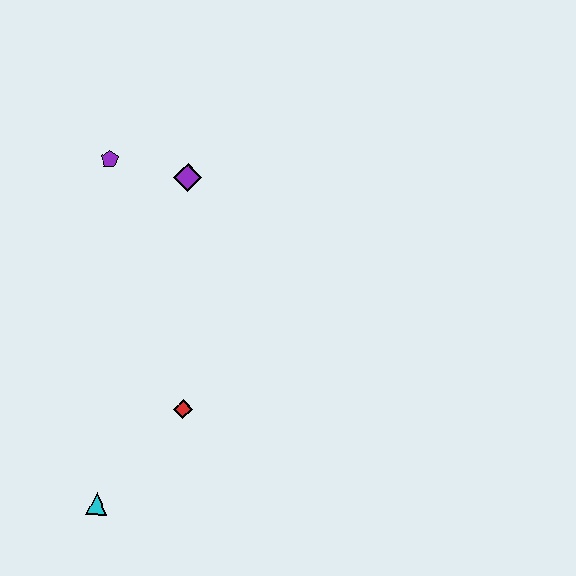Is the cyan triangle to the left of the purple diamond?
Yes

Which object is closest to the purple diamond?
The purple pentagon is closest to the purple diamond.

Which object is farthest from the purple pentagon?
The cyan triangle is farthest from the purple pentagon.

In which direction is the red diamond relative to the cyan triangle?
The red diamond is above the cyan triangle.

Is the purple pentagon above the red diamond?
Yes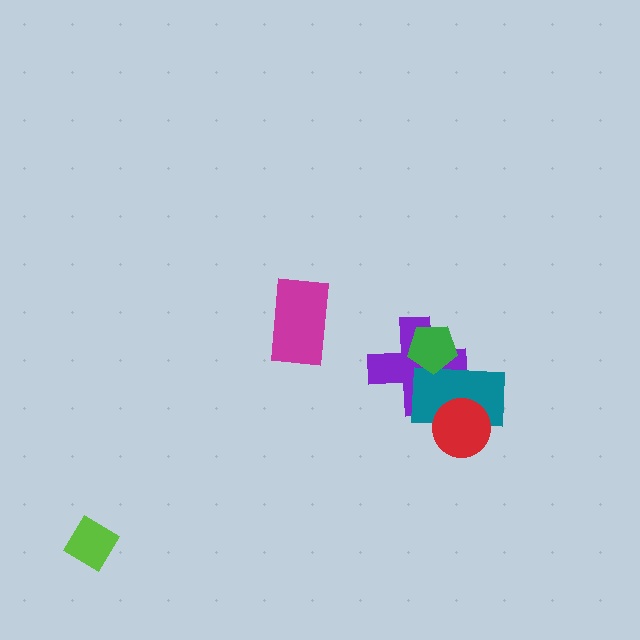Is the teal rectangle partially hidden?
Yes, it is partially covered by another shape.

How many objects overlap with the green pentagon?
2 objects overlap with the green pentagon.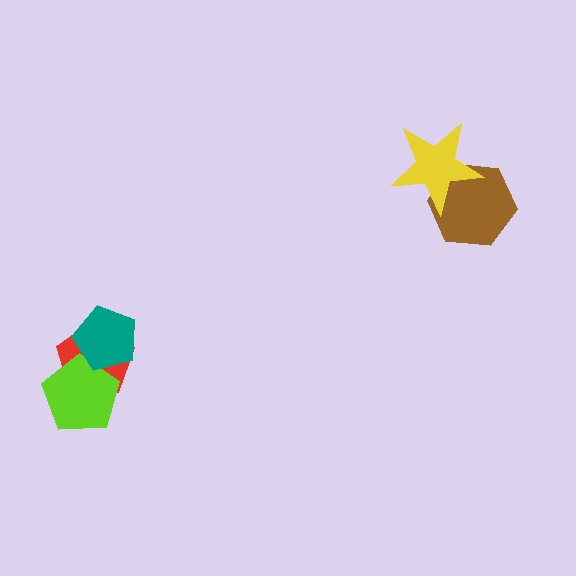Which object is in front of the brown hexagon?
The yellow star is in front of the brown hexagon.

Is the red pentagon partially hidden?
Yes, it is partially covered by another shape.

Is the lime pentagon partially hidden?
Yes, it is partially covered by another shape.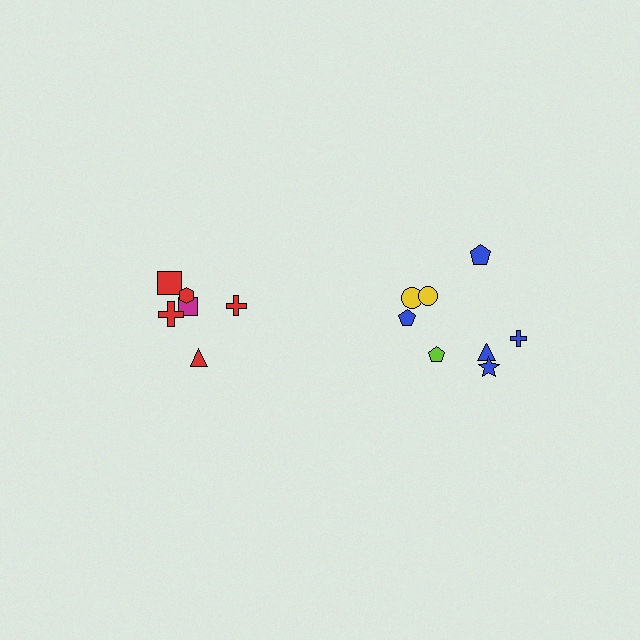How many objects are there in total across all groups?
There are 14 objects.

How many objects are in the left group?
There are 6 objects.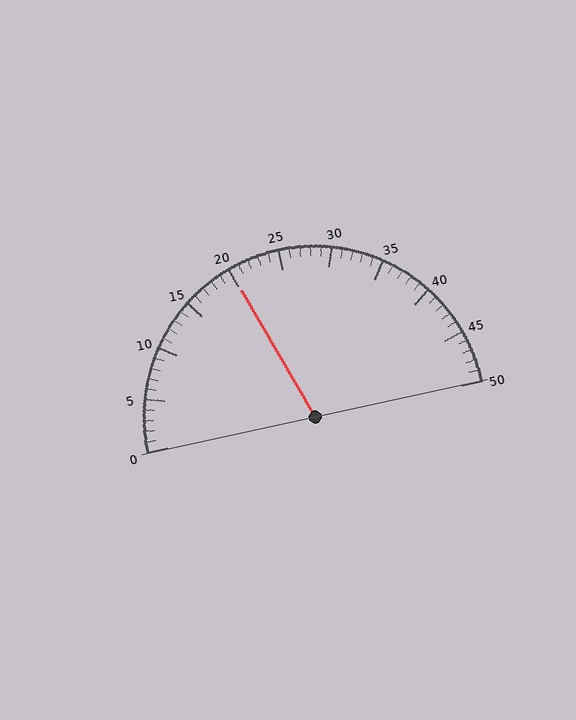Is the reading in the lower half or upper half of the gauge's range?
The reading is in the lower half of the range (0 to 50).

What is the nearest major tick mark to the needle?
The nearest major tick mark is 20.